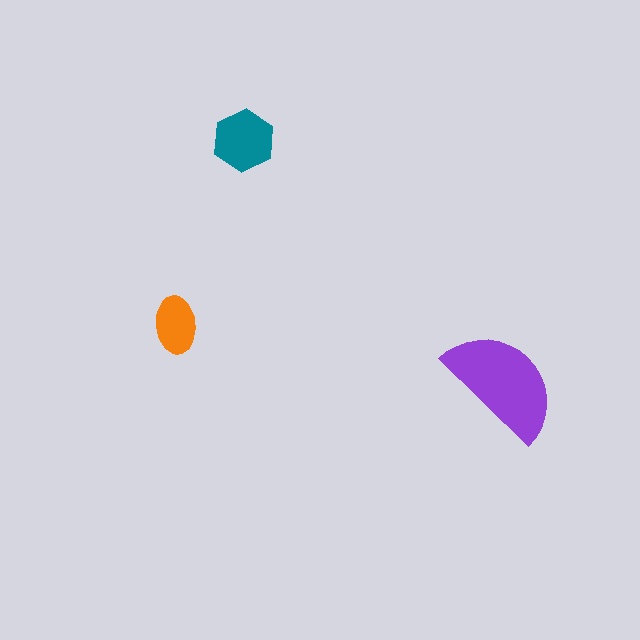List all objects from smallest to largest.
The orange ellipse, the teal hexagon, the purple semicircle.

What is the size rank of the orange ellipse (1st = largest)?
3rd.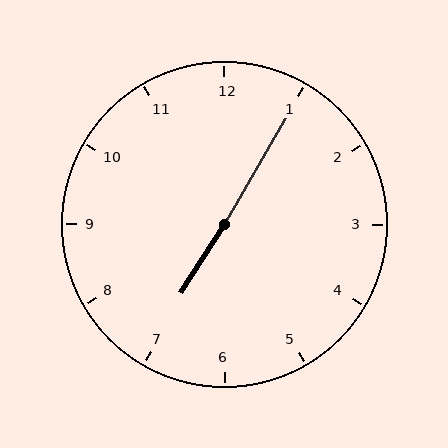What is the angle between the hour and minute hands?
Approximately 178 degrees.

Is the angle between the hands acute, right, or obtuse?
It is obtuse.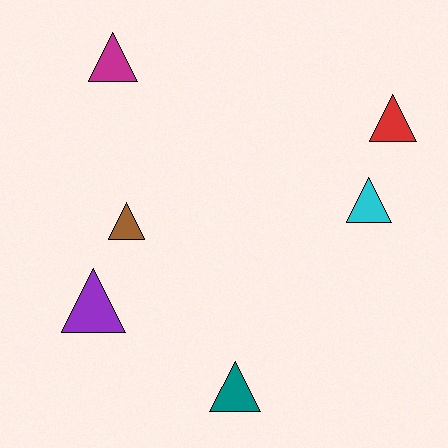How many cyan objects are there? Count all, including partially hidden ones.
There is 1 cyan object.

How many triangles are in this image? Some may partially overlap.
There are 6 triangles.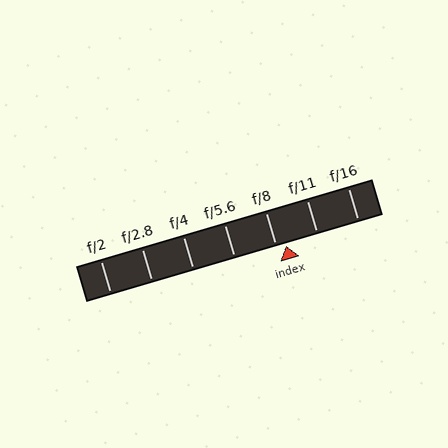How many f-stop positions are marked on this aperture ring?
There are 7 f-stop positions marked.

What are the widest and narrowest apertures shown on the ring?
The widest aperture shown is f/2 and the narrowest is f/16.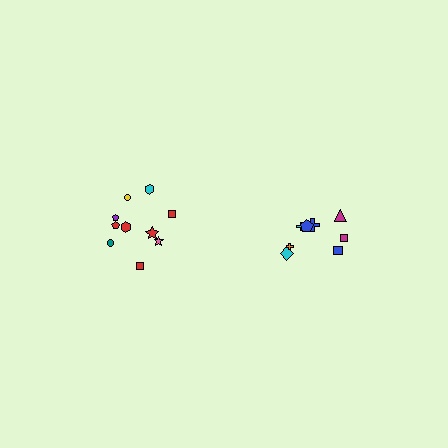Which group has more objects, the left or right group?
The left group.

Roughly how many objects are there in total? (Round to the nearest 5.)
Roughly 20 objects in total.